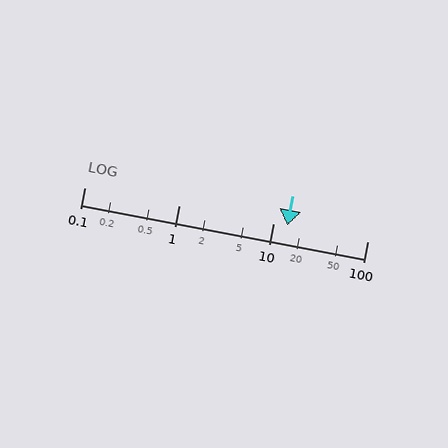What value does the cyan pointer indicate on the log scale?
The pointer indicates approximately 14.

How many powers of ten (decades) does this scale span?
The scale spans 3 decades, from 0.1 to 100.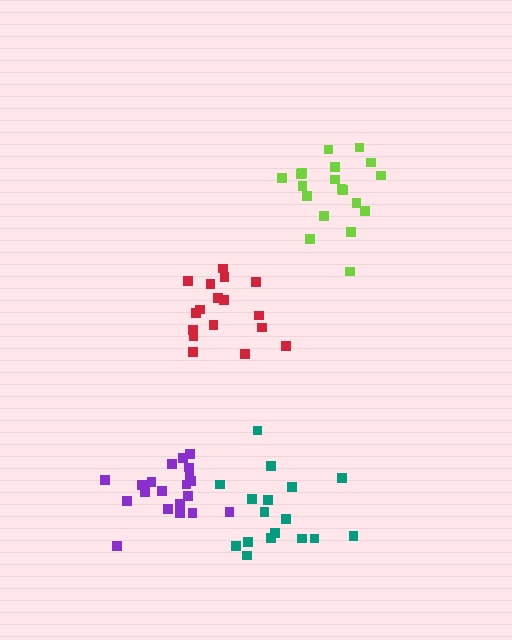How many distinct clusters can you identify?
There are 4 distinct clusters.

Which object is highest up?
The lime cluster is topmost.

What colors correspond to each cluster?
The clusters are colored: lime, red, purple, teal.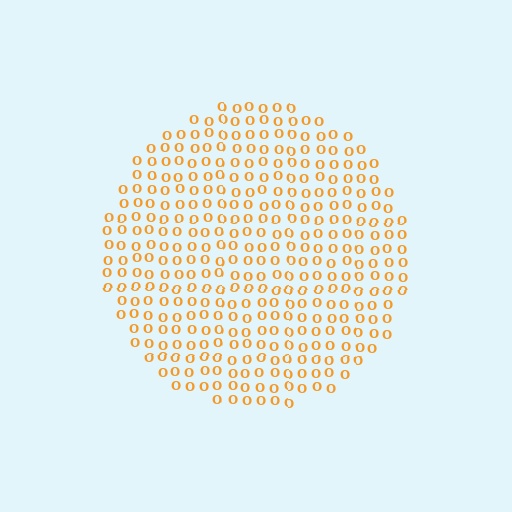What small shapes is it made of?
It is made of small letter O's.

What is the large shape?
The large shape is a circle.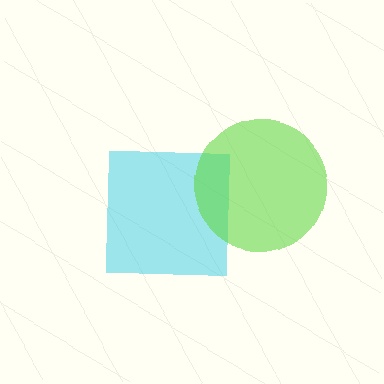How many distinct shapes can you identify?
There are 2 distinct shapes: a cyan square, a lime circle.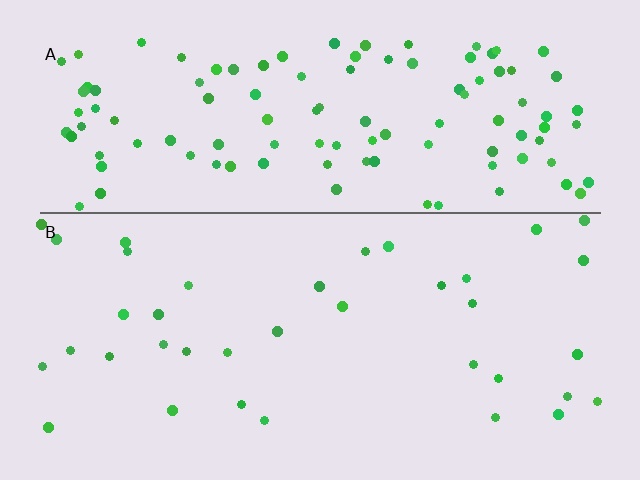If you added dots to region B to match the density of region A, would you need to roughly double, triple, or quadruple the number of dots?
Approximately triple.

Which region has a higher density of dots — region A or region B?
A (the top).